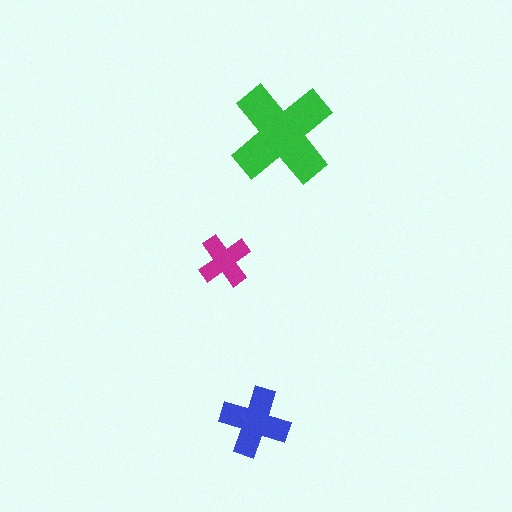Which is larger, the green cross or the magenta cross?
The green one.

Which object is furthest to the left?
The magenta cross is leftmost.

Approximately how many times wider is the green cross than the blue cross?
About 1.5 times wider.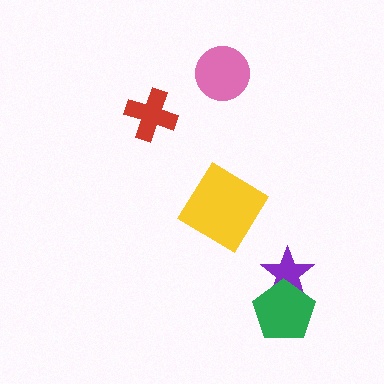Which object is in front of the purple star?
The green pentagon is in front of the purple star.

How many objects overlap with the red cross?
0 objects overlap with the red cross.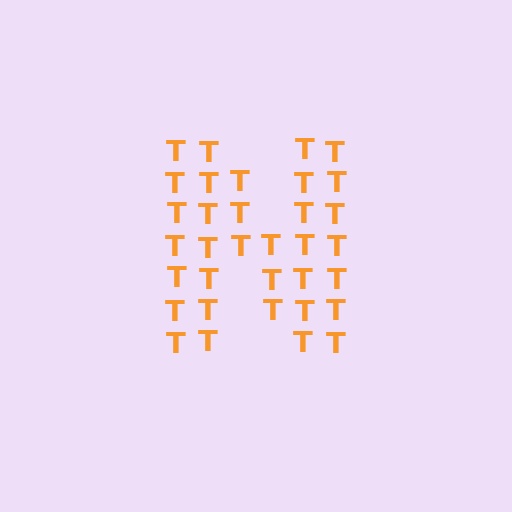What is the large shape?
The large shape is the letter N.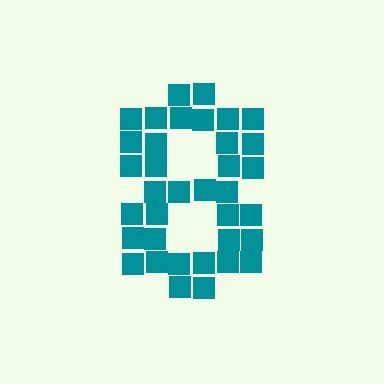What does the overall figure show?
The overall figure shows the digit 8.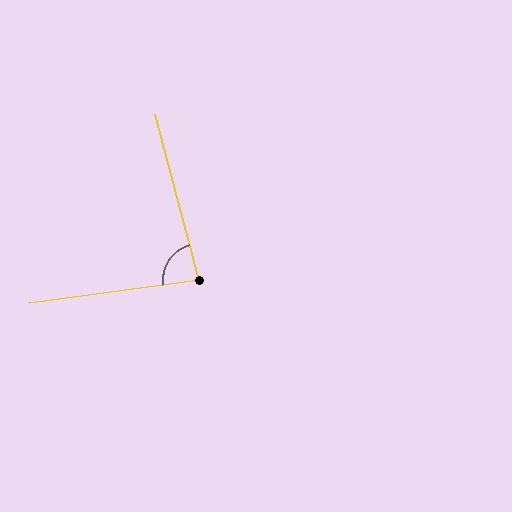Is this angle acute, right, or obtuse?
It is acute.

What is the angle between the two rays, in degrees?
Approximately 83 degrees.